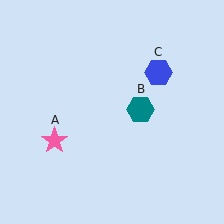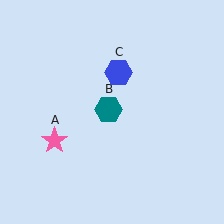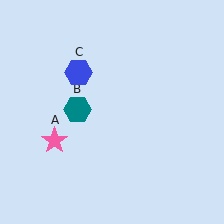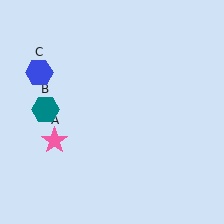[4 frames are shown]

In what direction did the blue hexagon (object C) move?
The blue hexagon (object C) moved left.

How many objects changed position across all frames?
2 objects changed position: teal hexagon (object B), blue hexagon (object C).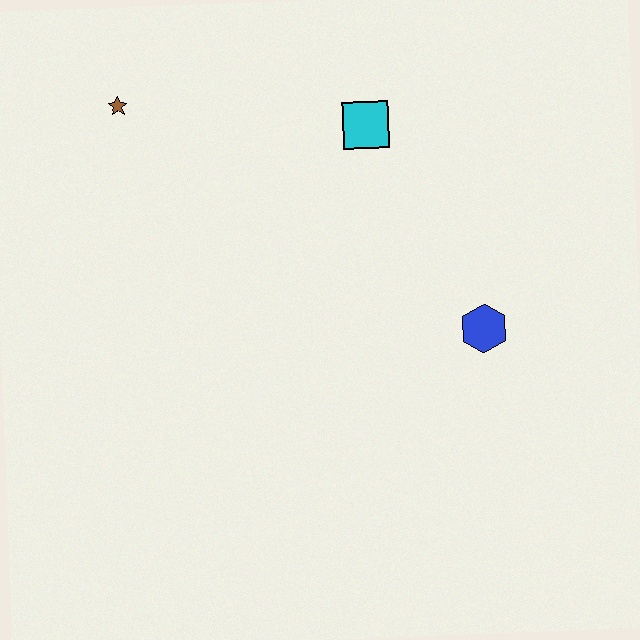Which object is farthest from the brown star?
The blue hexagon is farthest from the brown star.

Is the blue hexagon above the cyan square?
No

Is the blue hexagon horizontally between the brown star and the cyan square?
No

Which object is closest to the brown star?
The cyan square is closest to the brown star.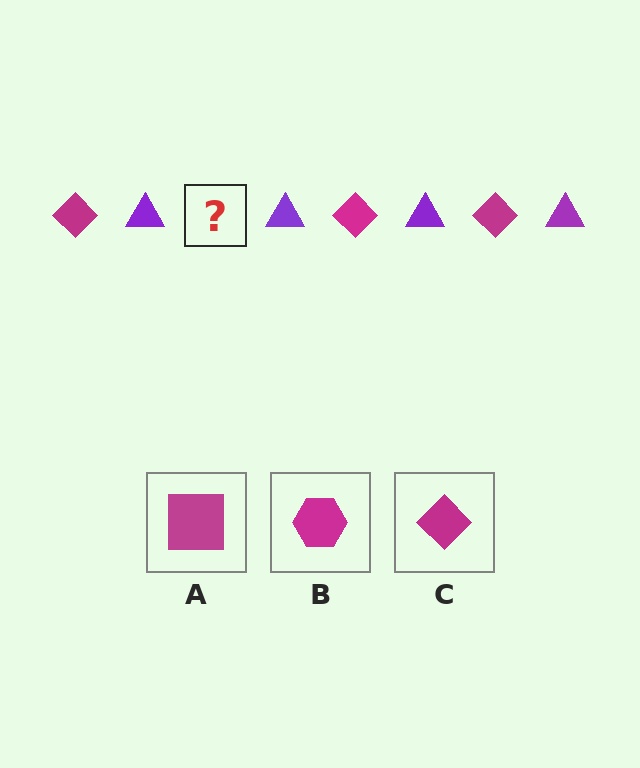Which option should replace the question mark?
Option C.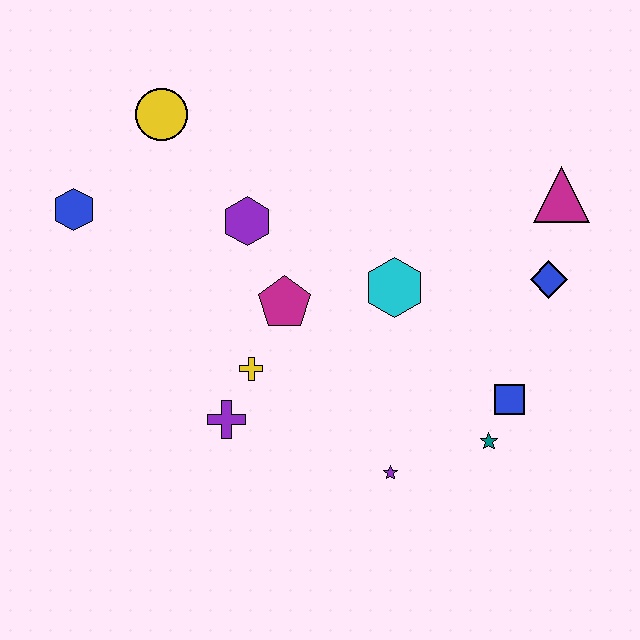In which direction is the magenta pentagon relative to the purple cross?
The magenta pentagon is above the purple cross.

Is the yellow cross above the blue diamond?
No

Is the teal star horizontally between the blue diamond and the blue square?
No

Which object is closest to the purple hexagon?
The magenta pentagon is closest to the purple hexagon.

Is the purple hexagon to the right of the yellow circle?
Yes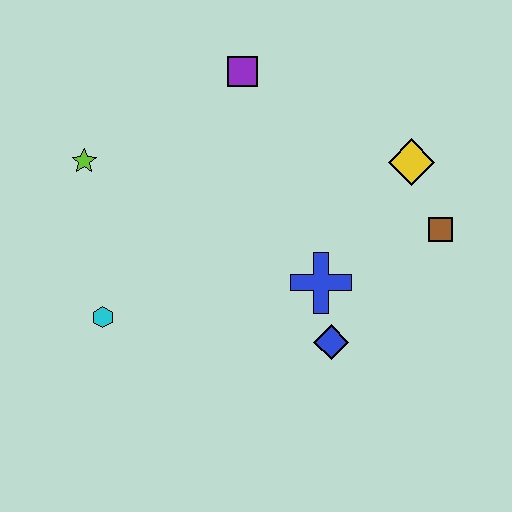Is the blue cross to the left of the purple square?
No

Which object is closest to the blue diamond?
The blue cross is closest to the blue diamond.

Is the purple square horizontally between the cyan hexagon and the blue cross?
Yes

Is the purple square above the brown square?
Yes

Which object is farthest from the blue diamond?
The lime star is farthest from the blue diamond.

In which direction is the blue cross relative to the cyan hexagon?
The blue cross is to the right of the cyan hexagon.